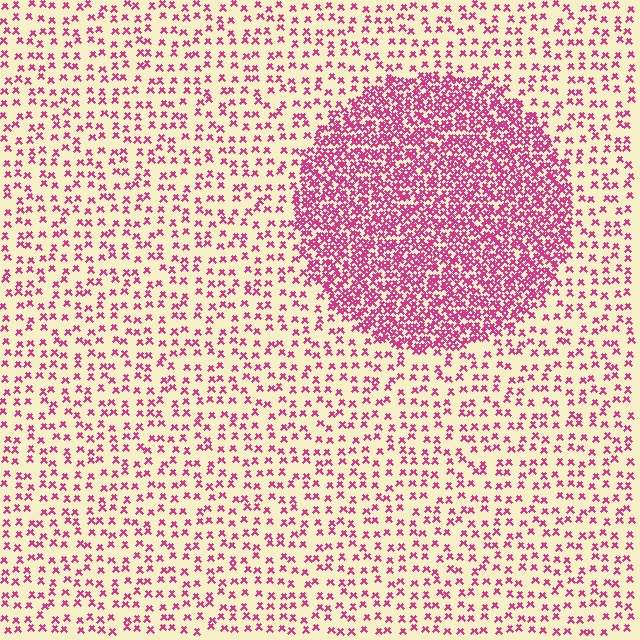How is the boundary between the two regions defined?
The boundary is defined by a change in element density (approximately 2.9x ratio). All elements are the same color, size, and shape.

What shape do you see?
I see a circle.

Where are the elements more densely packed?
The elements are more densely packed inside the circle boundary.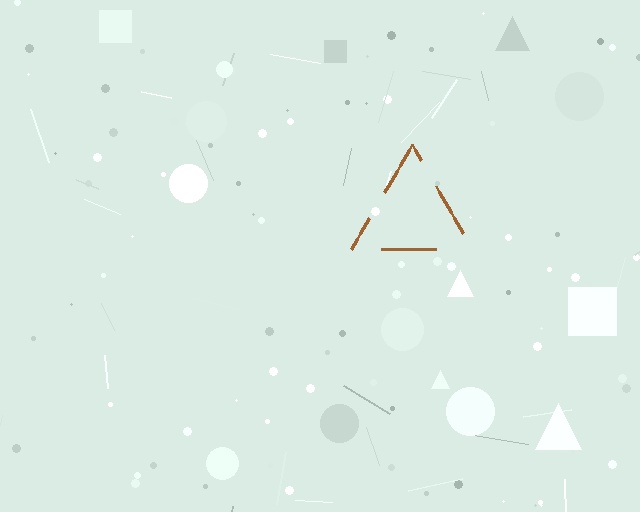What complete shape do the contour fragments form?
The contour fragments form a triangle.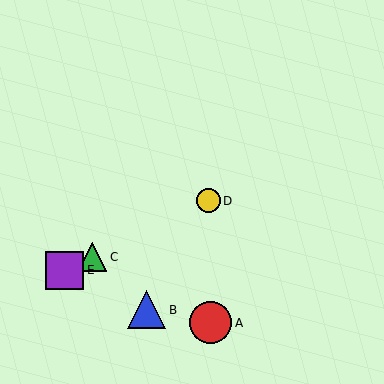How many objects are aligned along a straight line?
3 objects (C, D, E) are aligned along a straight line.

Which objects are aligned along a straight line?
Objects C, D, E are aligned along a straight line.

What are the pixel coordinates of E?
Object E is at (65, 270).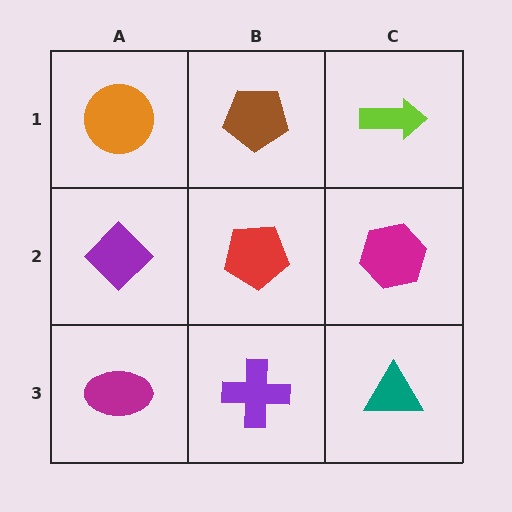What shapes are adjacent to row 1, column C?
A magenta hexagon (row 2, column C), a brown pentagon (row 1, column B).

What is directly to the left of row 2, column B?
A purple diamond.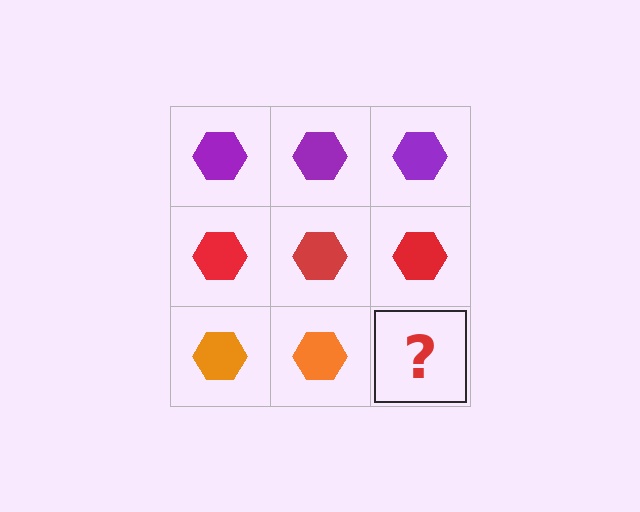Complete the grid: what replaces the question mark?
The question mark should be replaced with an orange hexagon.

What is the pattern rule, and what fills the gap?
The rule is that each row has a consistent color. The gap should be filled with an orange hexagon.